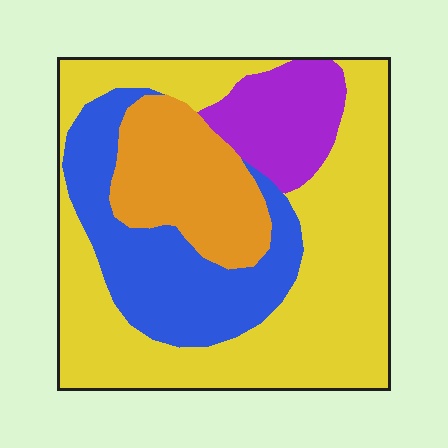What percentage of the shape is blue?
Blue covers 22% of the shape.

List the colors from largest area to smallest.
From largest to smallest: yellow, blue, orange, purple.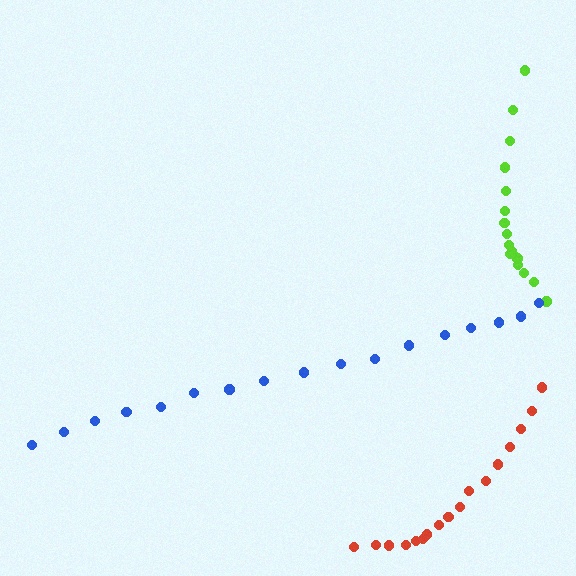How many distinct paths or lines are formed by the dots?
There are 3 distinct paths.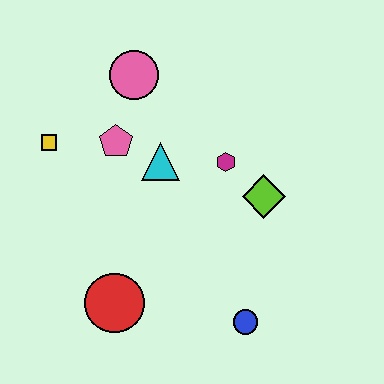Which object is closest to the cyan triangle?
The pink pentagon is closest to the cyan triangle.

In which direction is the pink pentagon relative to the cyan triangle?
The pink pentagon is to the left of the cyan triangle.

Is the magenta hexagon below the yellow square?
Yes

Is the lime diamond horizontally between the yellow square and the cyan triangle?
No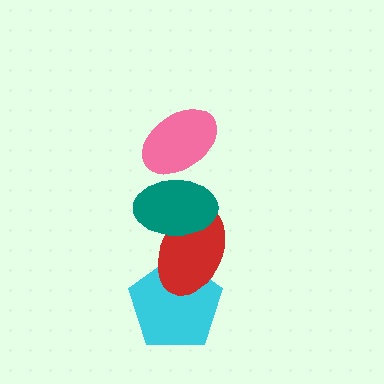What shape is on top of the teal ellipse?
The pink ellipse is on top of the teal ellipse.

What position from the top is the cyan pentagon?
The cyan pentagon is 4th from the top.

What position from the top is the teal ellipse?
The teal ellipse is 2nd from the top.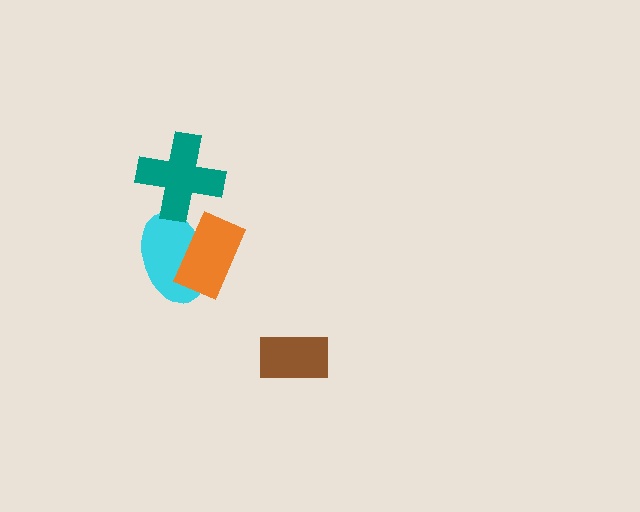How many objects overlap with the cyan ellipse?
2 objects overlap with the cyan ellipse.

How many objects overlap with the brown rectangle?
0 objects overlap with the brown rectangle.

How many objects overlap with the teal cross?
1 object overlaps with the teal cross.